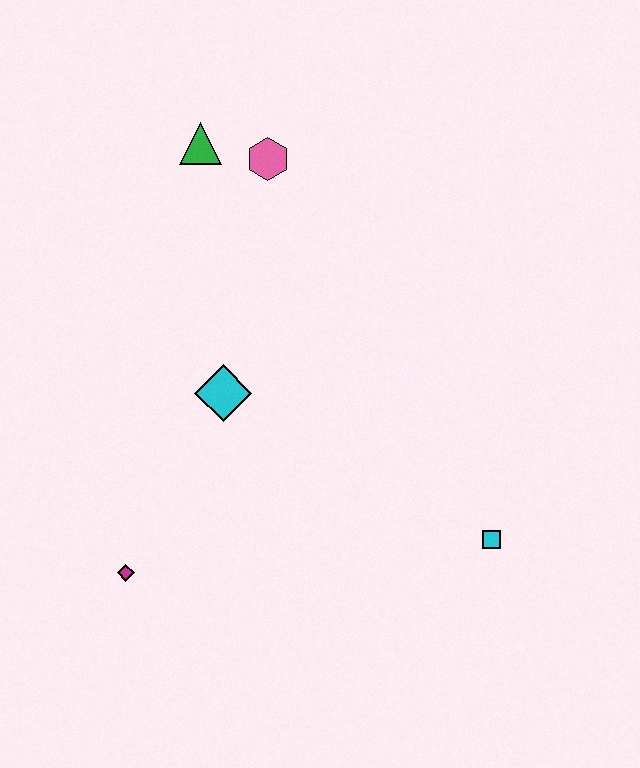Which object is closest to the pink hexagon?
The green triangle is closest to the pink hexagon.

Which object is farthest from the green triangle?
The cyan square is farthest from the green triangle.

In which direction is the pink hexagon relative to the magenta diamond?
The pink hexagon is above the magenta diamond.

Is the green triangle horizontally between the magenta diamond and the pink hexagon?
Yes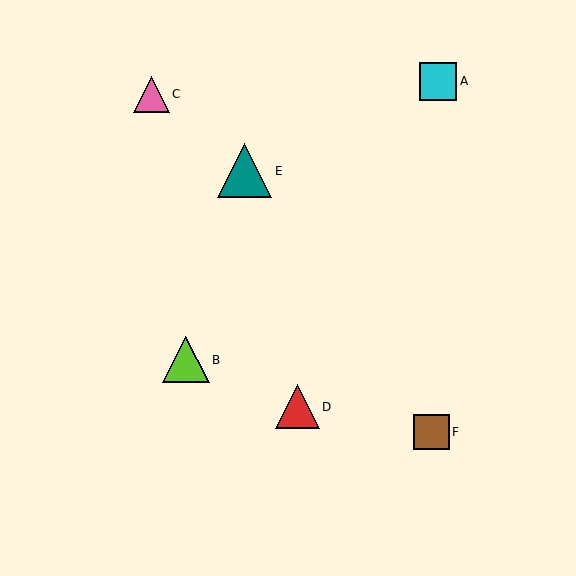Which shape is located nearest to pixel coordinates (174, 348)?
The lime triangle (labeled B) at (186, 360) is nearest to that location.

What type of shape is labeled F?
Shape F is a brown square.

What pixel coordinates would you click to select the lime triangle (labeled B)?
Click at (186, 360) to select the lime triangle B.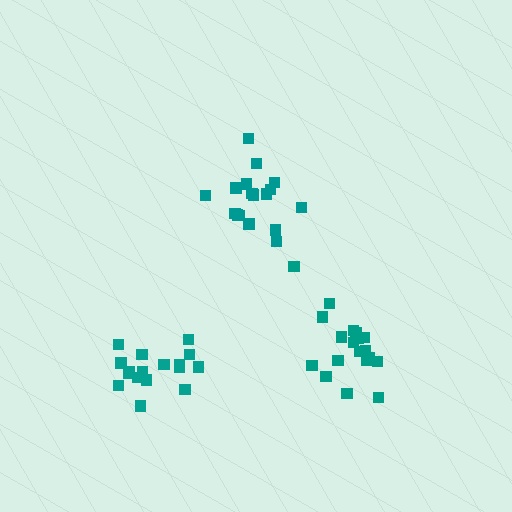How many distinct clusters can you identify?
There are 3 distinct clusters.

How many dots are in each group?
Group 1: 17 dots, Group 2: 17 dots, Group 3: 19 dots (53 total).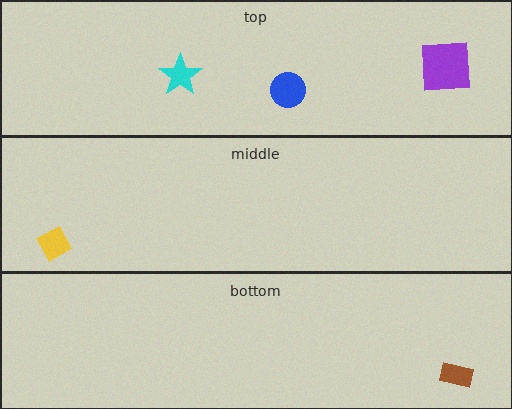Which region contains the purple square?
The top region.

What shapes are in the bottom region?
The brown rectangle.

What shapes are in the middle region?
The yellow diamond.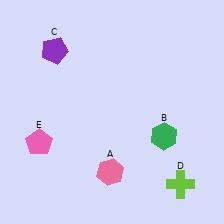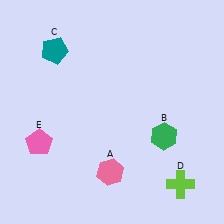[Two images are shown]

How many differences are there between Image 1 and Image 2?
There is 1 difference between the two images.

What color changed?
The pentagon (C) changed from purple in Image 1 to teal in Image 2.